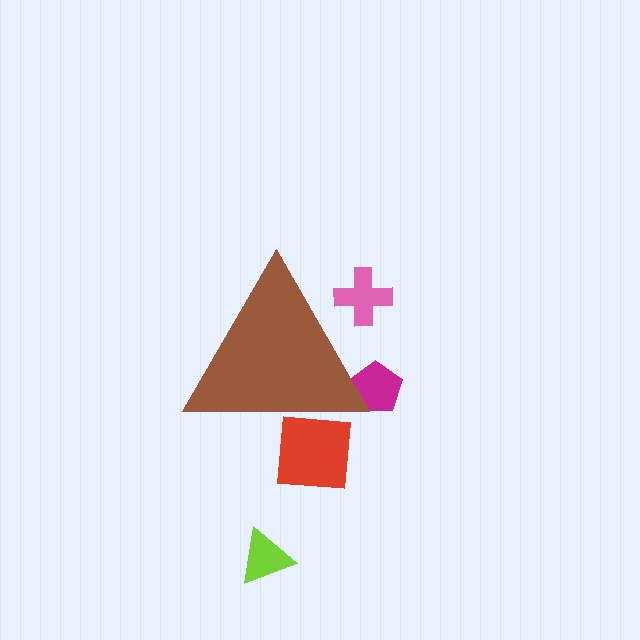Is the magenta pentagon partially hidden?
Yes, the magenta pentagon is partially hidden behind the brown triangle.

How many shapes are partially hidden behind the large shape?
3 shapes are partially hidden.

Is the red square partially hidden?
Yes, the red square is partially hidden behind the brown triangle.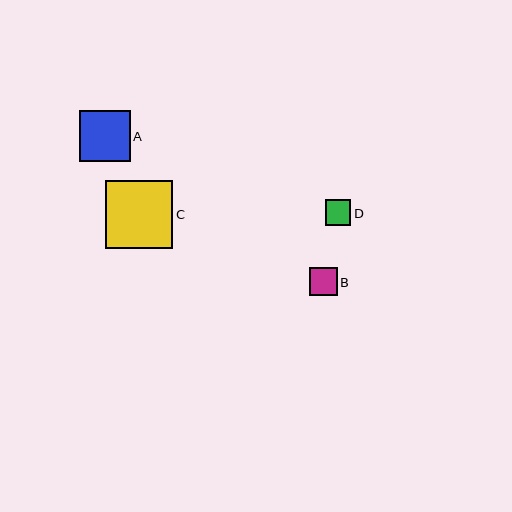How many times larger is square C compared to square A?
Square C is approximately 1.3 times the size of square A.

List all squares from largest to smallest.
From largest to smallest: C, A, B, D.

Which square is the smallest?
Square D is the smallest with a size of approximately 25 pixels.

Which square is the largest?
Square C is the largest with a size of approximately 67 pixels.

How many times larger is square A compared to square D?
Square A is approximately 2.0 times the size of square D.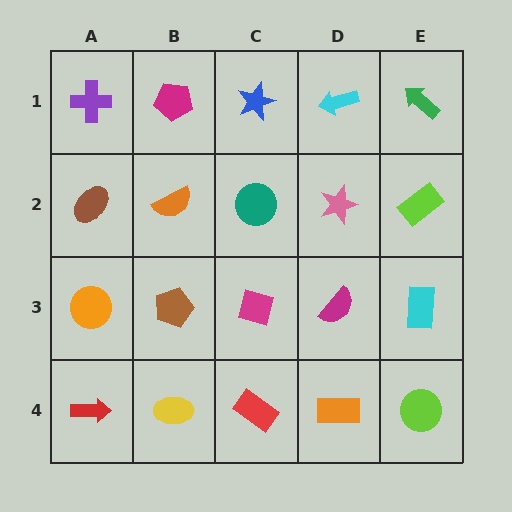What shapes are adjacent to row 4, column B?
A brown pentagon (row 3, column B), a red arrow (row 4, column A), a red rectangle (row 4, column C).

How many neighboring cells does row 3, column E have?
3.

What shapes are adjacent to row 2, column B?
A magenta pentagon (row 1, column B), a brown pentagon (row 3, column B), a brown ellipse (row 2, column A), a teal circle (row 2, column C).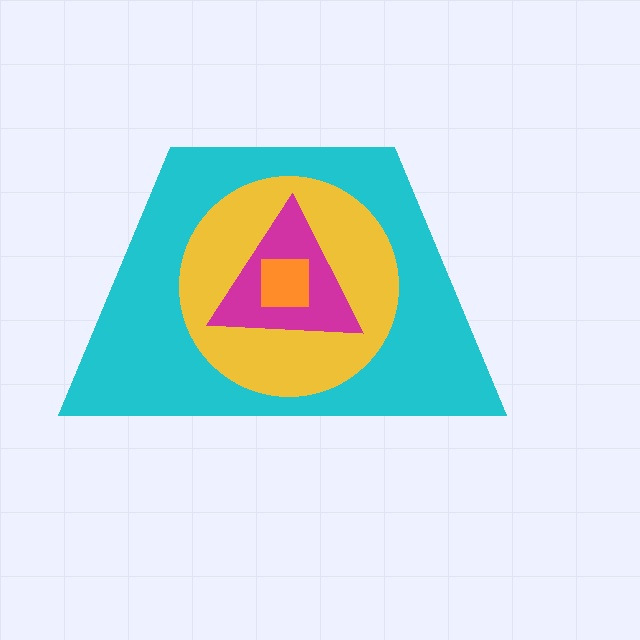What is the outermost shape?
The cyan trapezoid.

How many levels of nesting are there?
4.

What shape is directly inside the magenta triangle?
The orange square.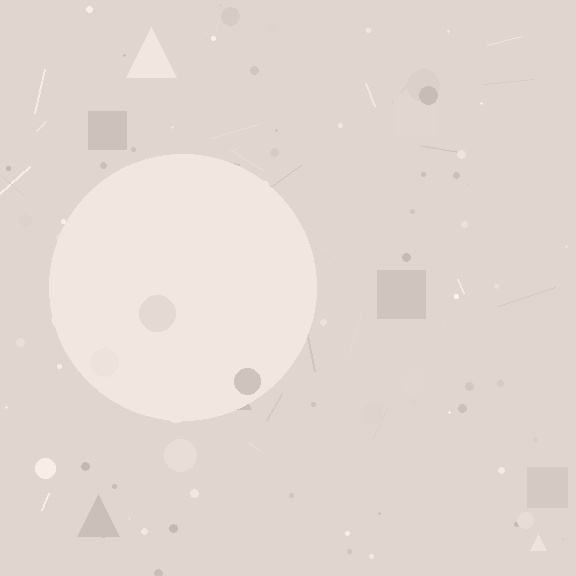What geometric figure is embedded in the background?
A circle is embedded in the background.